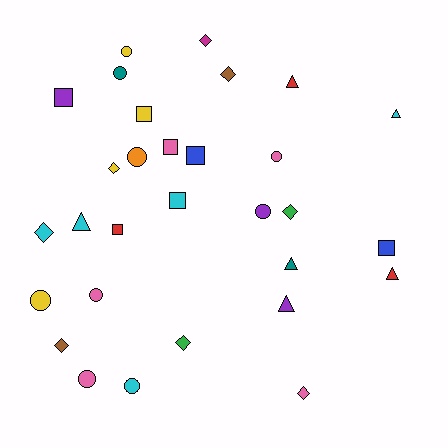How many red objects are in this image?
There are 3 red objects.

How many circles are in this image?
There are 9 circles.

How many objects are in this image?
There are 30 objects.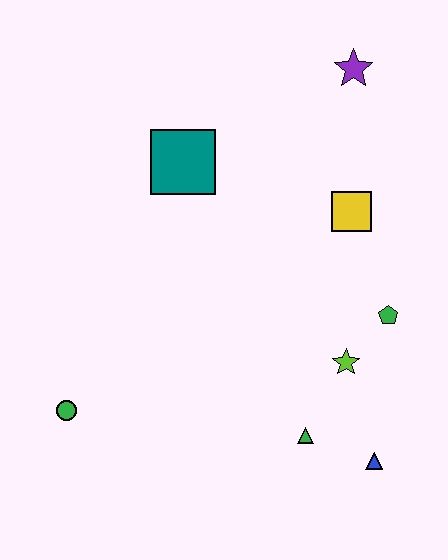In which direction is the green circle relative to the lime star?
The green circle is to the left of the lime star.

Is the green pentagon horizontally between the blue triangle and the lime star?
No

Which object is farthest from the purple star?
The green circle is farthest from the purple star.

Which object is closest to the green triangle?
The blue triangle is closest to the green triangle.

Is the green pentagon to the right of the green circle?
Yes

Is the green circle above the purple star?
No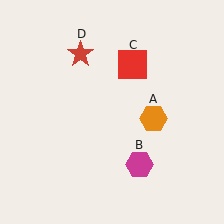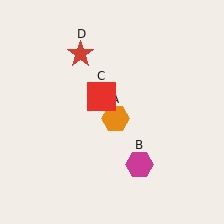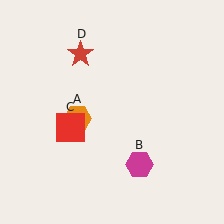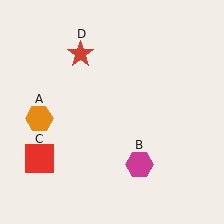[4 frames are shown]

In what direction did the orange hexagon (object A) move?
The orange hexagon (object A) moved left.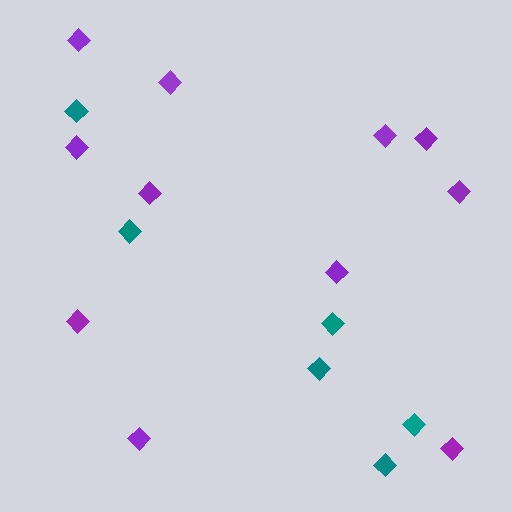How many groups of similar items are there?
There are 2 groups: one group of purple diamonds (11) and one group of teal diamonds (6).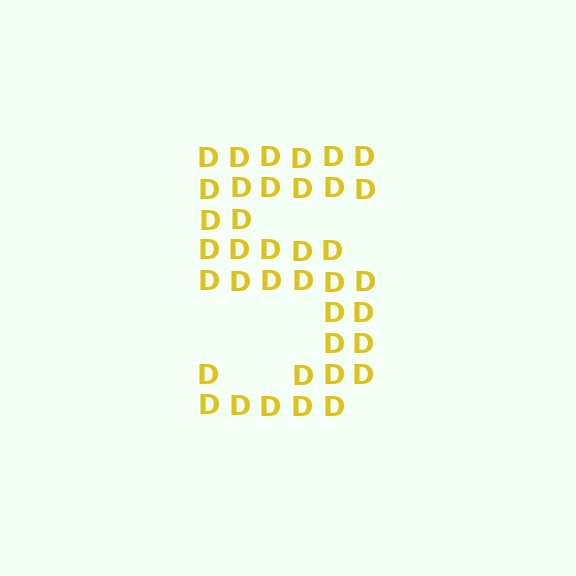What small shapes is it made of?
It is made of small letter D's.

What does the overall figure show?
The overall figure shows the digit 5.